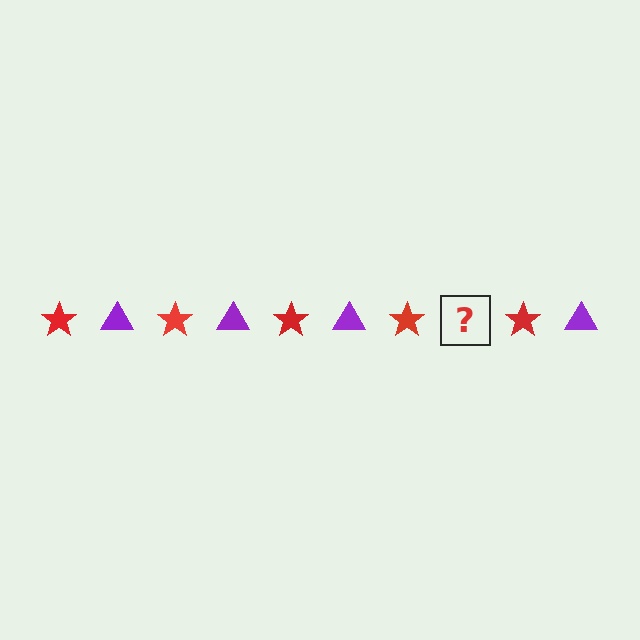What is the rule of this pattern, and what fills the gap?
The rule is that the pattern alternates between red star and purple triangle. The gap should be filled with a purple triangle.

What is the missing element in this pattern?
The missing element is a purple triangle.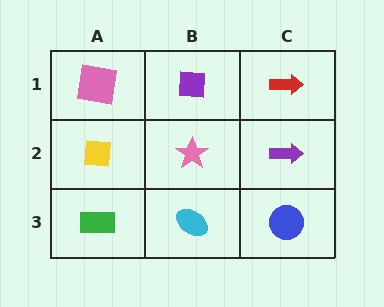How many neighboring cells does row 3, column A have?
2.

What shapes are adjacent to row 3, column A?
A yellow square (row 2, column A), a cyan ellipse (row 3, column B).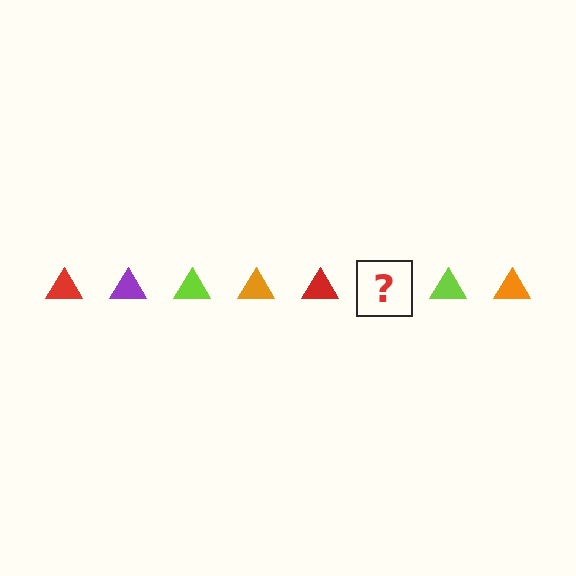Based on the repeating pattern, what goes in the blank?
The blank should be a purple triangle.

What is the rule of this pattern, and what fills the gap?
The rule is that the pattern cycles through red, purple, lime, orange triangles. The gap should be filled with a purple triangle.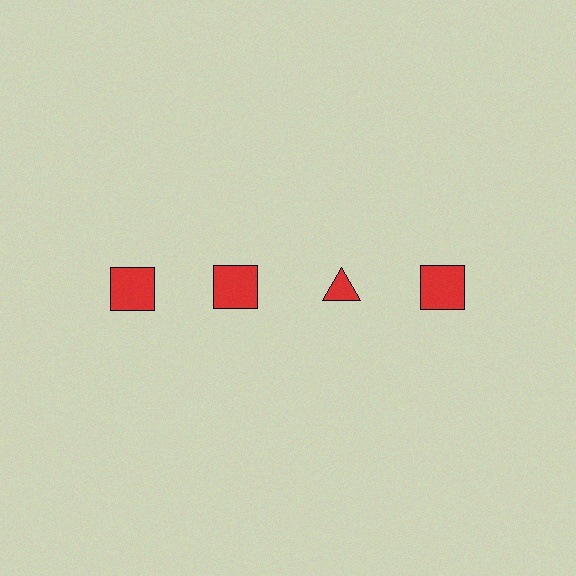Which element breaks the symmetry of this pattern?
The red triangle in the top row, center column breaks the symmetry. All other shapes are red squares.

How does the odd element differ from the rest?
It has a different shape: triangle instead of square.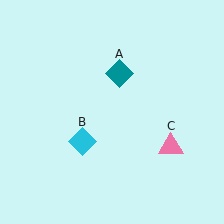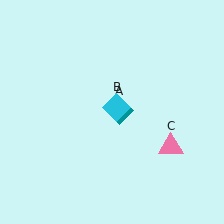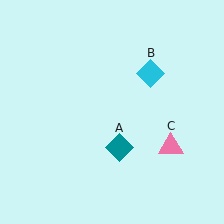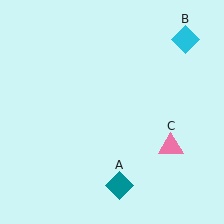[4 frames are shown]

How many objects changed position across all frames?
2 objects changed position: teal diamond (object A), cyan diamond (object B).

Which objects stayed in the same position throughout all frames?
Pink triangle (object C) remained stationary.